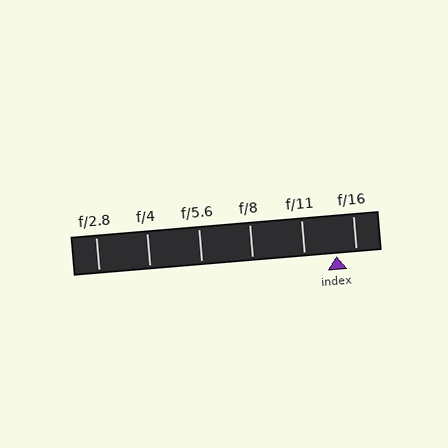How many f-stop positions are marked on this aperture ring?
There are 6 f-stop positions marked.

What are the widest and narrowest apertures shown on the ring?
The widest aperture shown is f/2.8 and the narrowest is f/16.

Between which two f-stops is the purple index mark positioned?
The index mark is between f/11 and f/16.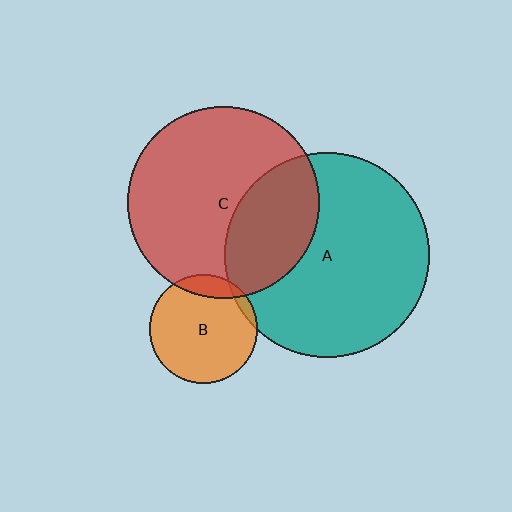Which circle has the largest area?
Circle A (teal).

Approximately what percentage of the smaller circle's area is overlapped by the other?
Approximately 10%.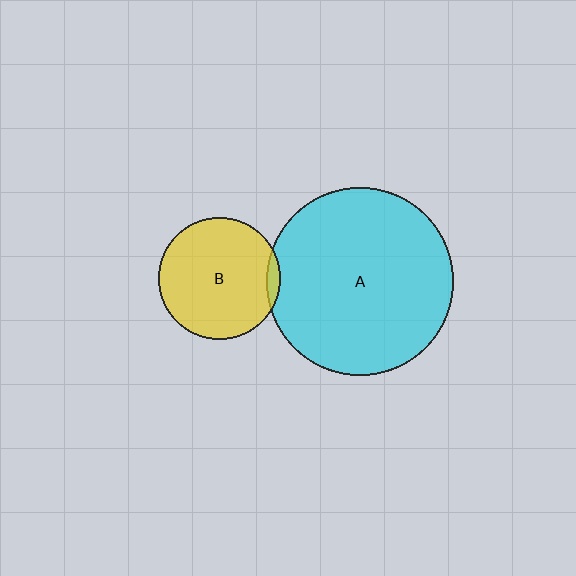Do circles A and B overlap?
Yes.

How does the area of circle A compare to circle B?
Approximately 2.3 times.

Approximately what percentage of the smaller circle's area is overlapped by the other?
Approximately 5%.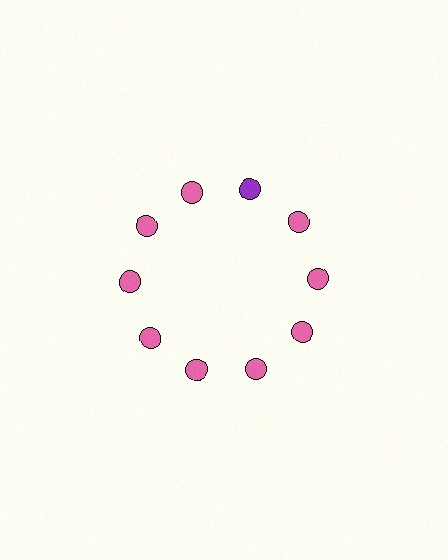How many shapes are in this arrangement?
There are 10 shapes arranged in a ring pattern.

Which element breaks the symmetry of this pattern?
The purple circle at roughly the 1 o'clock position breaks the symmetry. All other shapes are pink circles.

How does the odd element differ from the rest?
It has a different color: purple instead of pink.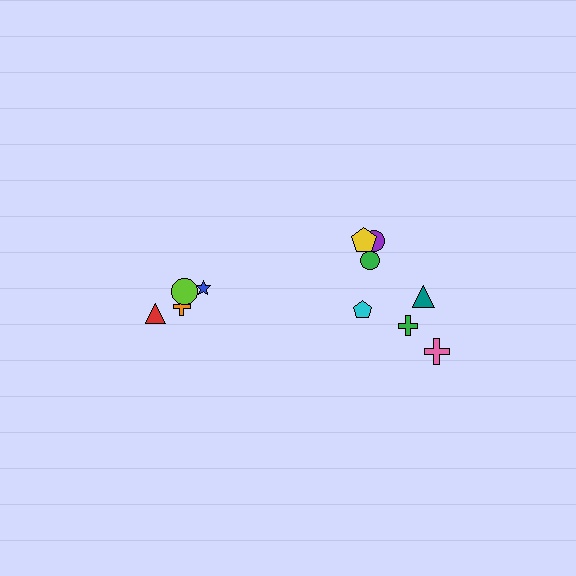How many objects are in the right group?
There are 7 objects.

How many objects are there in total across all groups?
There are 11 objects.